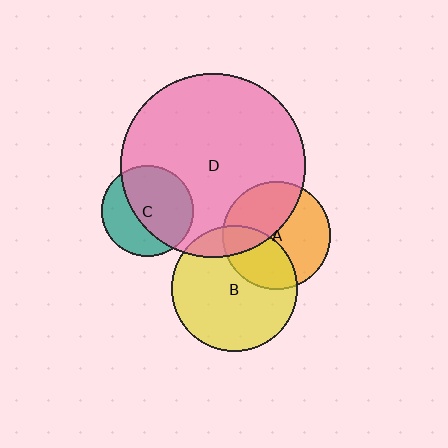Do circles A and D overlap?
Yes.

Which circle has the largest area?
Circle D (pink).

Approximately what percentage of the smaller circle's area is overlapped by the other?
Approximately 40%.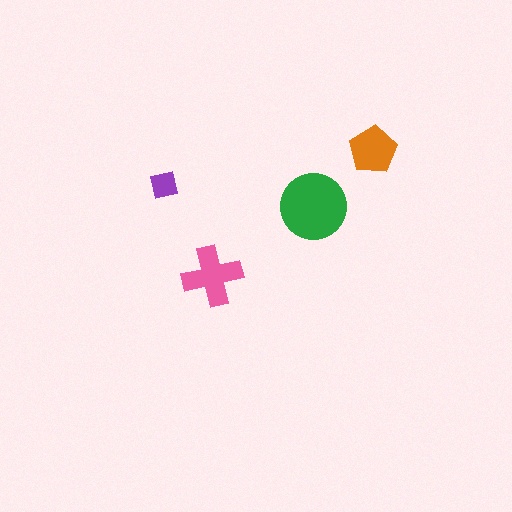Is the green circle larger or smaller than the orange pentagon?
Larger.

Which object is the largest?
The green circle.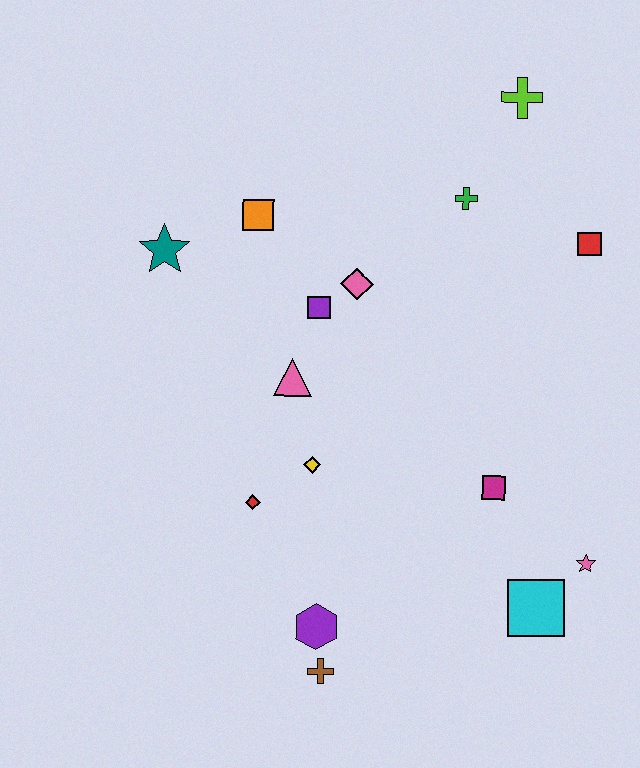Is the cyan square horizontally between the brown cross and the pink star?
Yes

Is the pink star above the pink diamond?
No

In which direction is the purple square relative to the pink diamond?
The purple square is to the left of the pink diamond.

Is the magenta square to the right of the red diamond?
Yes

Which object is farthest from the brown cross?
The lime cross is farthest from the brown cross.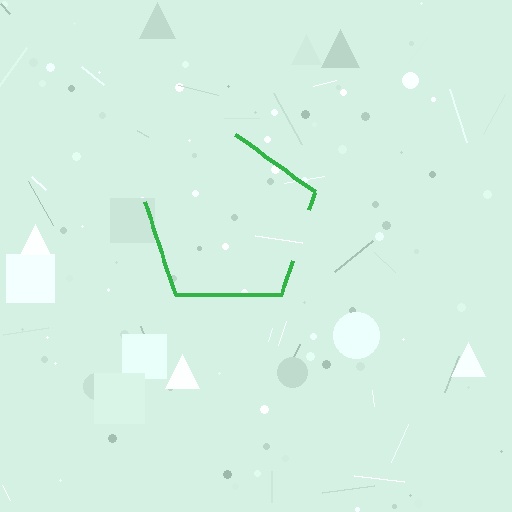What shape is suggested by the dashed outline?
The dashed outline suggests a pentagon.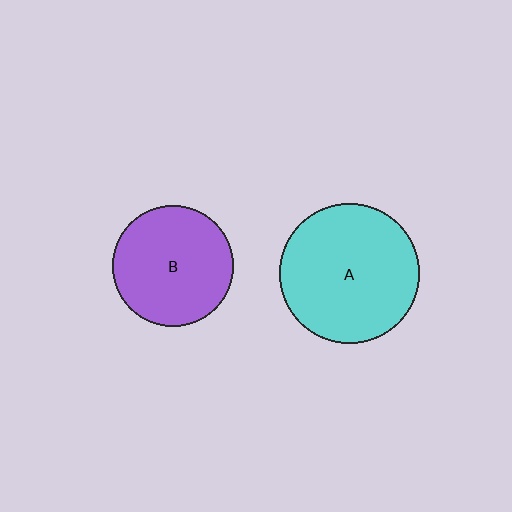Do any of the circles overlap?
No, none of the circles overlap.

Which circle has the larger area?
Circle A (cyan).